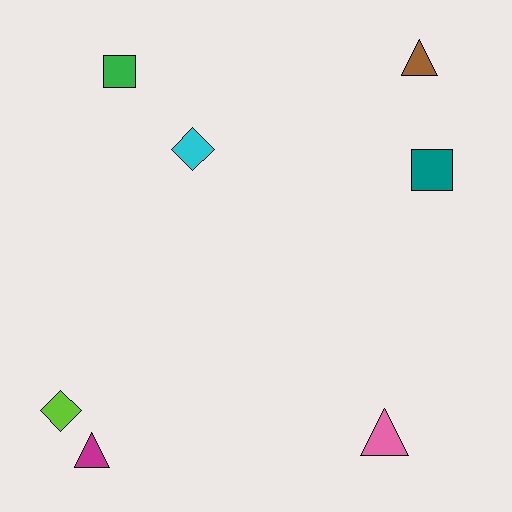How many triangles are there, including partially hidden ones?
There are 3 triangles.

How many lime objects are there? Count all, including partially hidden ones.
There is 1 lime object.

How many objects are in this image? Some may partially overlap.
There are 7 objects.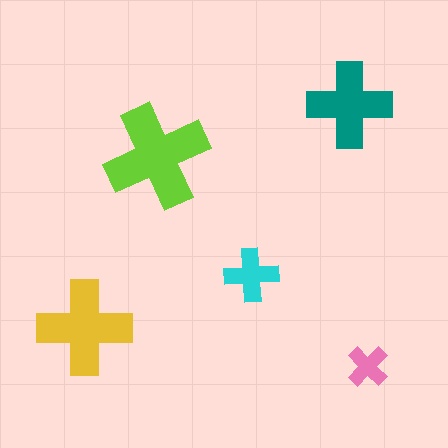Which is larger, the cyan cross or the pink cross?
The cyan one.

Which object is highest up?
The teal cross is topmost.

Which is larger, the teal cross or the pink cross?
The teal one.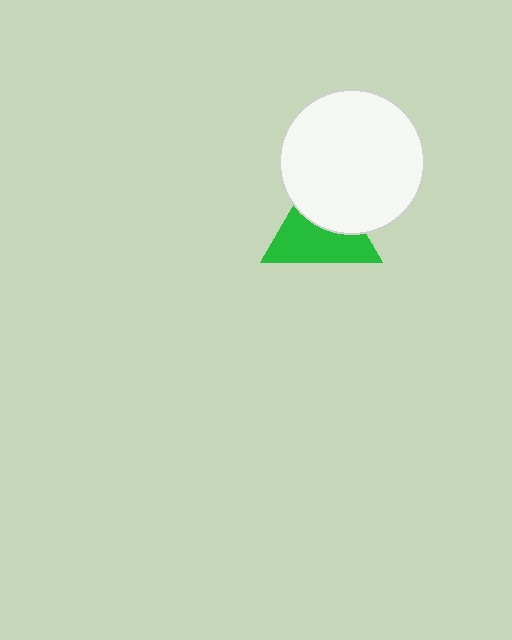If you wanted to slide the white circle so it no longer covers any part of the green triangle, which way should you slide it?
Slide it up — that is the most direct way to separate the two shapes.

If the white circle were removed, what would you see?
You would see the complete green triangle.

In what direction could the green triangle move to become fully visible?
The green triangle could move down. That would shift it out from behind the white circle entirely.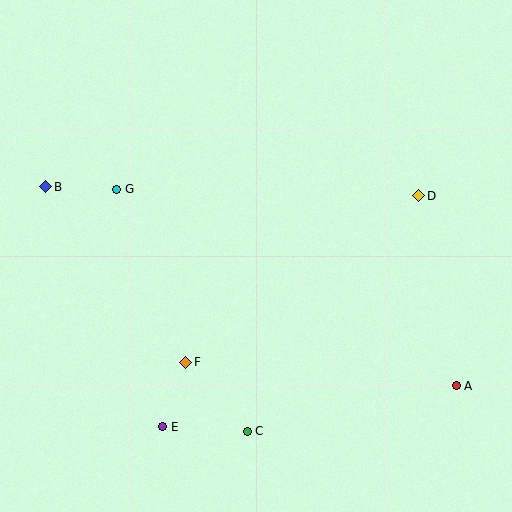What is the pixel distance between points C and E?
The distance between C and E is 85 pixels.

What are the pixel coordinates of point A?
Point A is at (456, 386).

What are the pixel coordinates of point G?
Point G is at (117, 189).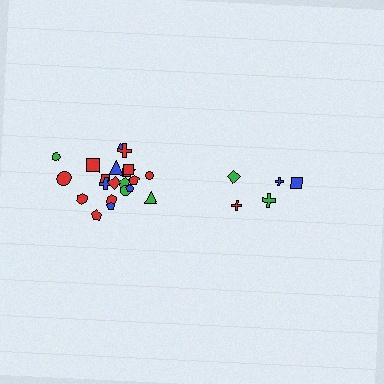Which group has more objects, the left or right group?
The left group.